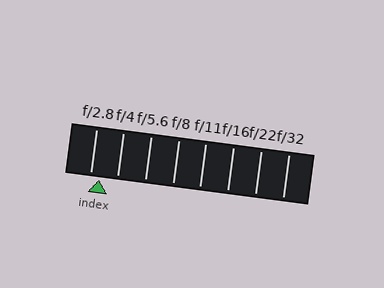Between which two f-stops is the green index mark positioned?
The index mark is between f/2.8 and f/4.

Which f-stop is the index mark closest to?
The index mark is closest to f/2.8.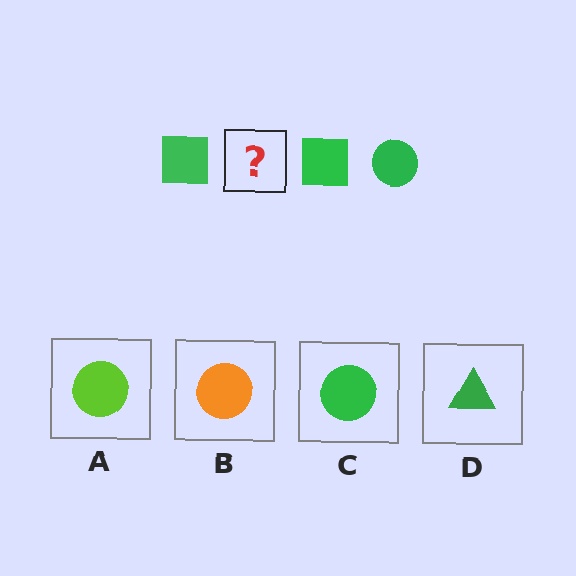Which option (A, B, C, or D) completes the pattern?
C.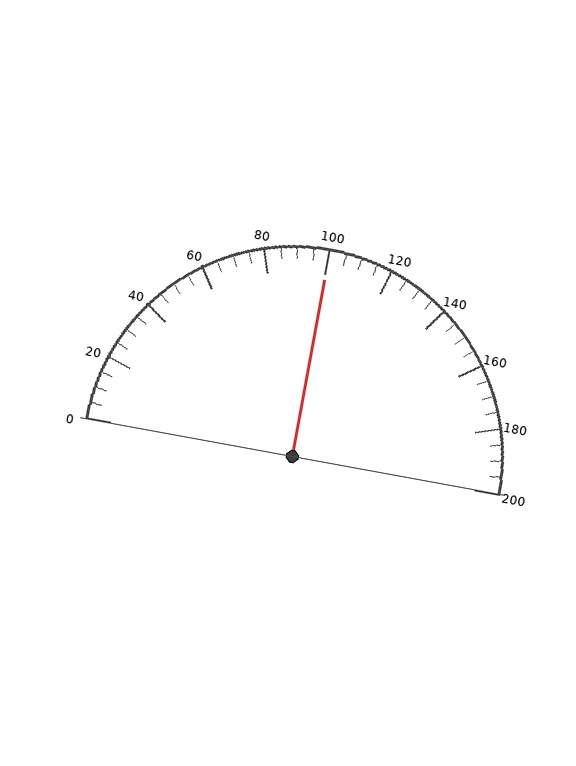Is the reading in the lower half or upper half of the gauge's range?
The reading is in the upper half of the range (0 to 200).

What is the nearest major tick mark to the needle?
The nearest major tick mark is 100.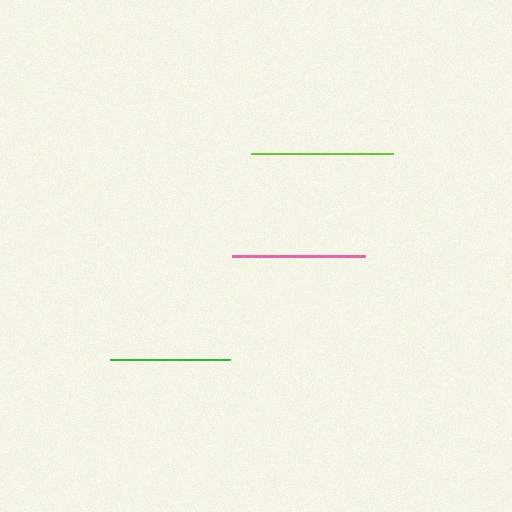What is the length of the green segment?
The green segment is approximately 120 pixels long.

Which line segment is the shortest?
The green line is the shortest at approximately 120 pixels.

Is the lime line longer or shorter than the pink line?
The lime line is longer than the pink line.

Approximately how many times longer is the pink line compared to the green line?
The pink line is approximately 1.1 times the length of the green line.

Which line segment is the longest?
The lime line is the longest at approximately 142 pixels.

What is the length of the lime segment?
The lime segment is approximately 142 pixels long.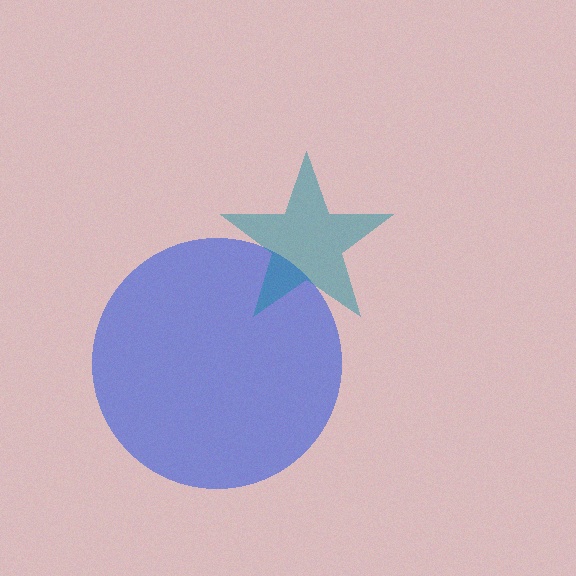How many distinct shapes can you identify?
There are 2 distinct shapes: a blue circle, a teal star.